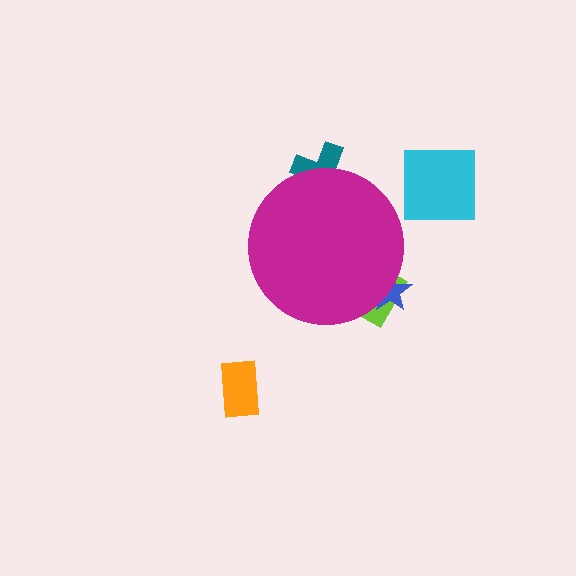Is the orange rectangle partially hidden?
No, the orange rectangle is fully visible.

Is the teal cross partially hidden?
Yes, the teal cross is partially hidden behind the magenta circle.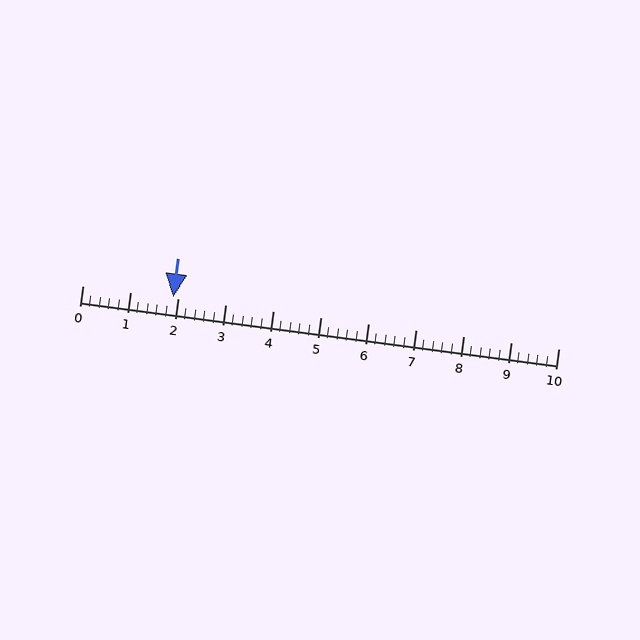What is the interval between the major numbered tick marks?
The major tick marks are spaced 1 units apart.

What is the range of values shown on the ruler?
The ruler shows values from 0 to 10.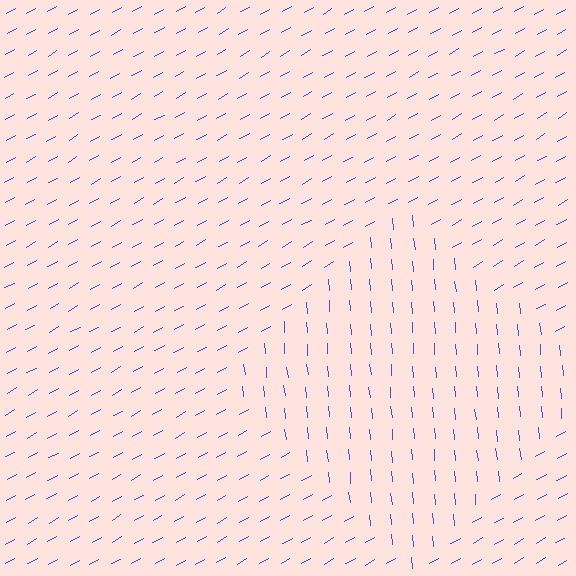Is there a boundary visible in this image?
Yes, there is a texture boundary formed by a change in line orientation.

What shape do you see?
I see a diamond.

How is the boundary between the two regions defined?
The boundary is defined purely by a change in line orientation (approximately 66 degrees difference). All lines are the same color and thickness.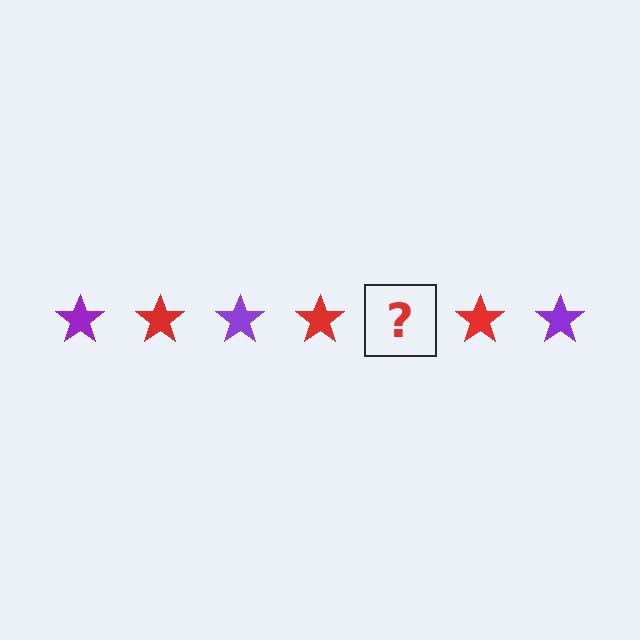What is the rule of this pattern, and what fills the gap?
The rule is that the pattern cycles through purple, red stars. The gap should be filled with a purple star.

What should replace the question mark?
The question mark should be replaced with a purple star.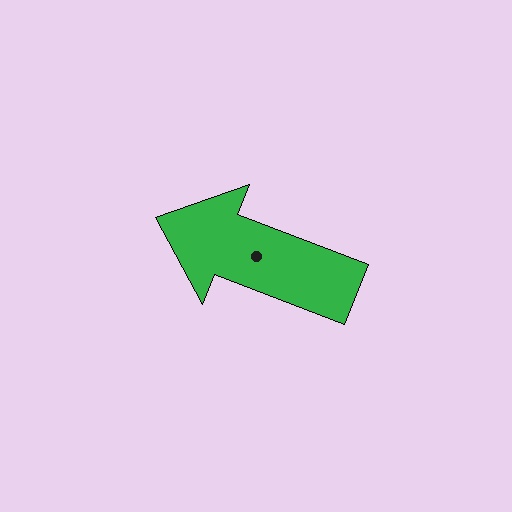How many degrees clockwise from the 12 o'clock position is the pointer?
Approximately 291 degrees.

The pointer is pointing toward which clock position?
Roughly 10 o'clock.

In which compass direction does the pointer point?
West.